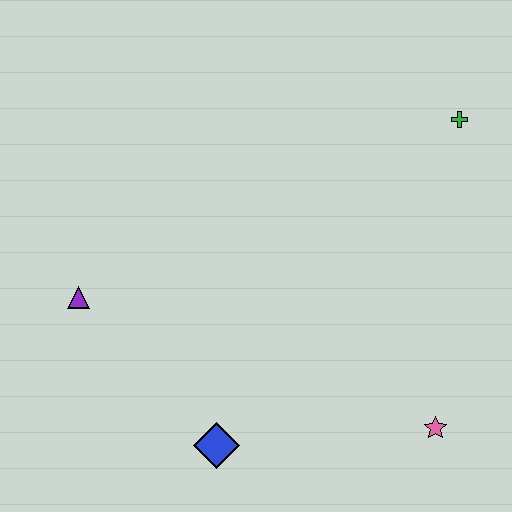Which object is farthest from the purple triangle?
The green cross is farthest from the purple triangle.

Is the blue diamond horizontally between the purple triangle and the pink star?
Yes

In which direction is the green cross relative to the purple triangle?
The green cross is to the right of the purple triangle.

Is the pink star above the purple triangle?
No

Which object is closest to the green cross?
The pink star is closest to the green cross.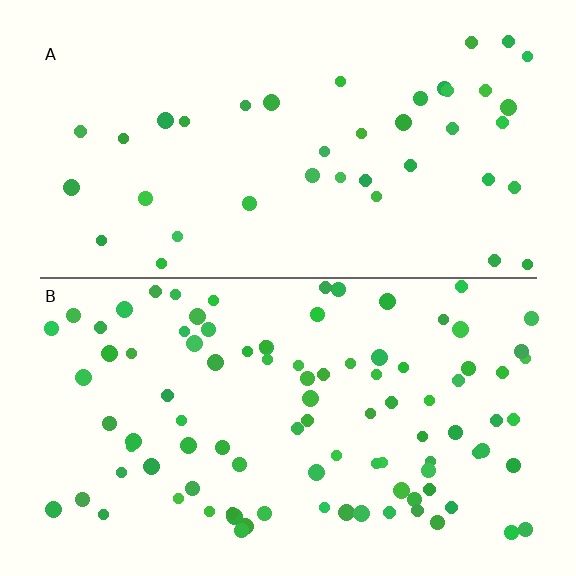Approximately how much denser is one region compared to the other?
Approximately 2.4× — region B over region A.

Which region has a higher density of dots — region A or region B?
B (the bottom).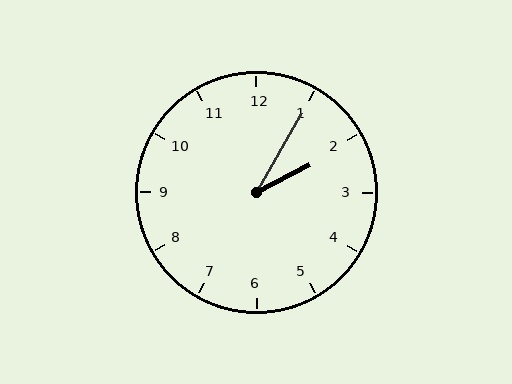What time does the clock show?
2:05.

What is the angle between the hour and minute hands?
Approximately 32 degrees.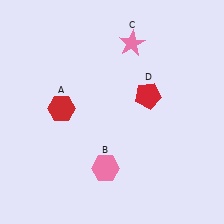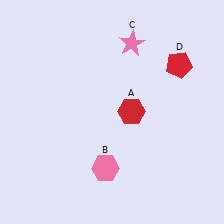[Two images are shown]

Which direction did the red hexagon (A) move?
The red hexagon (A) moved right.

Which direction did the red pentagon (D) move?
The red pentagon (D) moved right.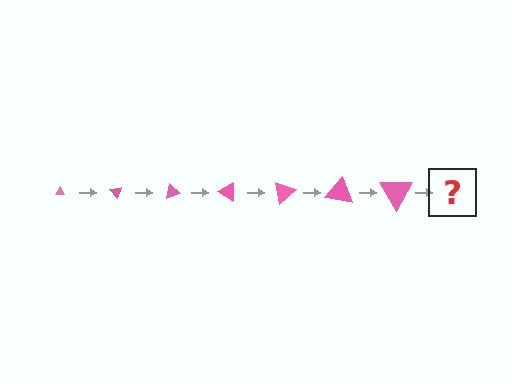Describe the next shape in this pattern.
It should be a triangle, larger than the previous one and rotated 350 degrees from the start.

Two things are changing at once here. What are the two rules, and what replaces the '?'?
The two rules are that the triangle grows larger each step and it rotates 50 degrees each step. The '?' should be a triangle, larger than the previous one and rotated 350 degrees from the start.